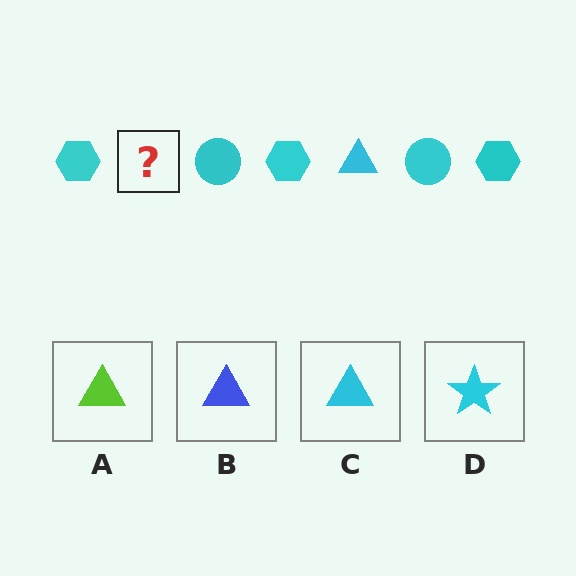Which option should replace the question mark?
Option C.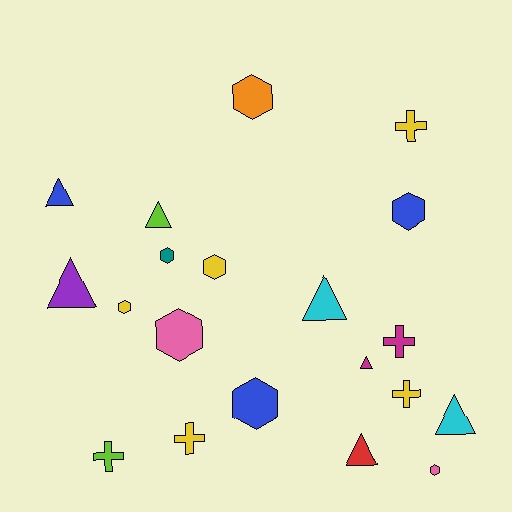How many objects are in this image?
There are 20 objects.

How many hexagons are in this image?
There are 8 hexagons.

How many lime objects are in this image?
There are 2 lime objects.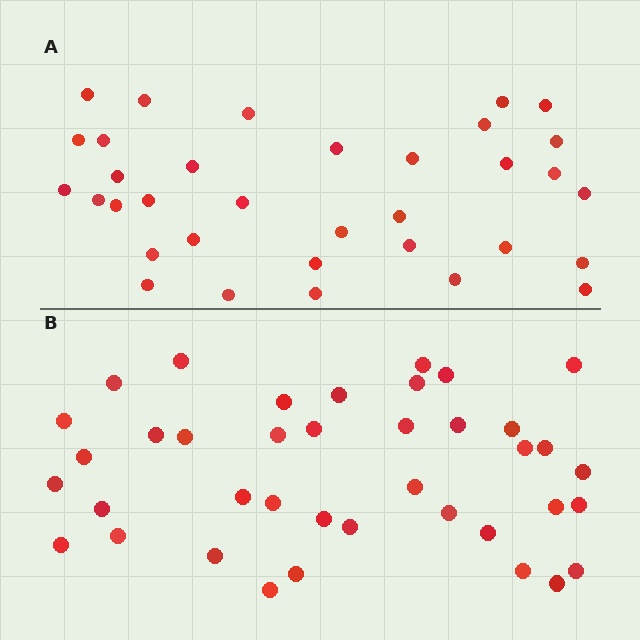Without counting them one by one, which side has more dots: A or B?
Region B (the bottom region) has more dots.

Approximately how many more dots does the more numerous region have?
Region B has about 5 more dots than region A.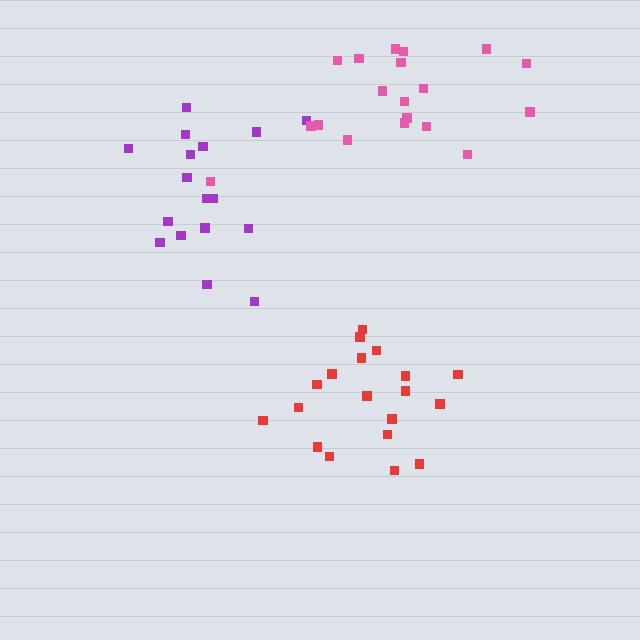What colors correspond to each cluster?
The clusters are colored: red, purple, pink.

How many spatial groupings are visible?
There are 3 spatial groupings.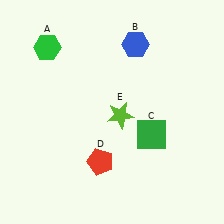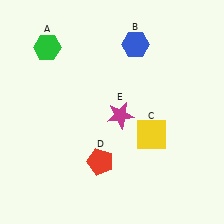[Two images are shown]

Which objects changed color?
C changed from green to yellow. E changed from lime to magenta.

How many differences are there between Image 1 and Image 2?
There are 2 differences between the two images.